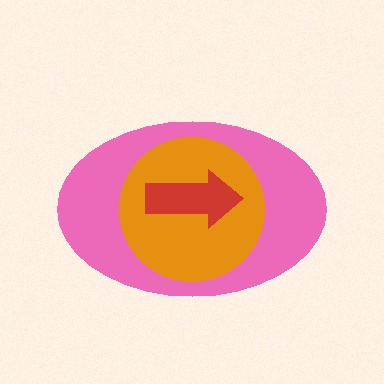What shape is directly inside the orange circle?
The red arrow.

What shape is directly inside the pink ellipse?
The orange circle.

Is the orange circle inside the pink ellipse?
Yes.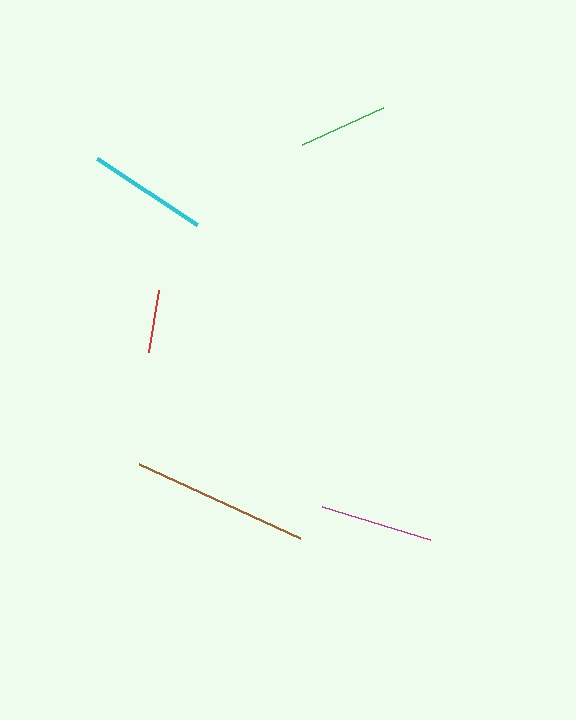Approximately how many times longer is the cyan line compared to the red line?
The cyan line is approximately 1.9 times the length of the red line.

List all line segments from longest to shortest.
From longest to shortest: brown, cyan, magenta, green, red.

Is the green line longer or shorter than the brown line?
The brown line is longer than the green line.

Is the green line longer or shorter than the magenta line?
The magenta line is longer than the green line.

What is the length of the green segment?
The green segment is approximately 89 pixels long.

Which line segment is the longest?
The brown line is the longest at approximately 177 pixels.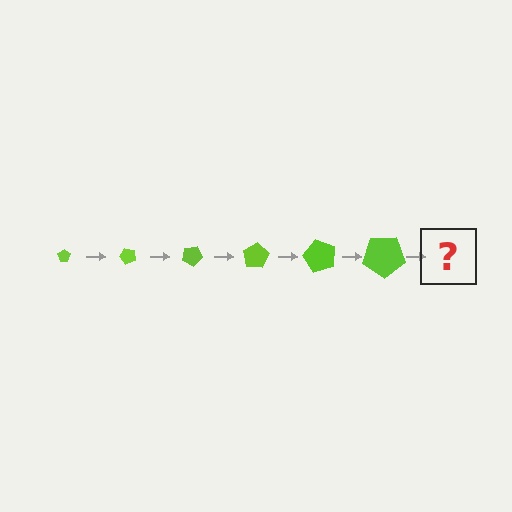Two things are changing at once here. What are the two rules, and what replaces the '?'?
The two rules are that the pentagon grows larger each step and it rotates 50 degrees each step. The '?' should be a pentagon, larger than the previous one and rotated 300 degrees from the start.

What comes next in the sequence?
The next element should be a pentagon, larger than the previous one and rotated 300 degrees from the start.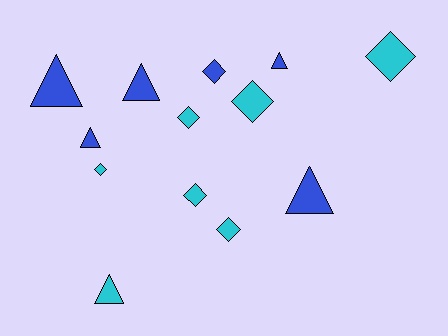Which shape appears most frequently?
Diamond, with 7 objects.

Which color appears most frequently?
Cyan, with 7 objects.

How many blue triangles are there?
There are 5 blue triangles.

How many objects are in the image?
There are 13 objects.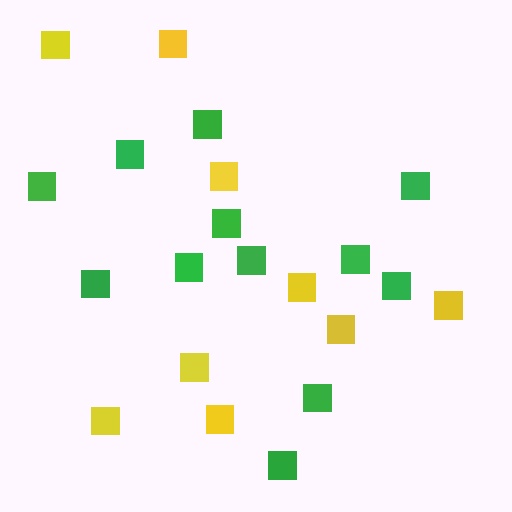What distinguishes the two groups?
There are 2 groups: one group of yellow squares (9) and one group of green squares (12).